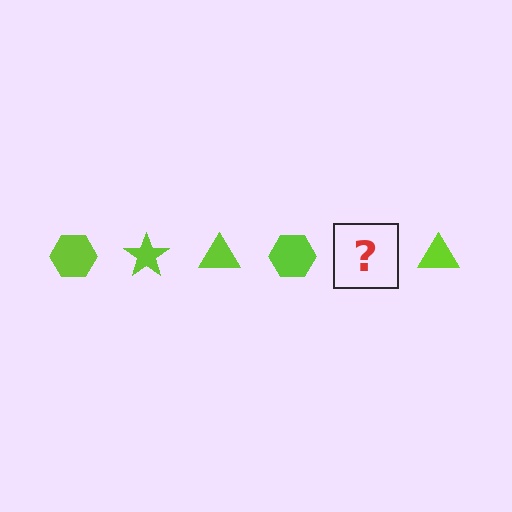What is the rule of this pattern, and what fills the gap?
The rule is that the pattern cycles through hexagon, star, triangle shapes in lime. The gap should be filled with a lime star.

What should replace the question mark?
The question mark should be replaced with a lime star.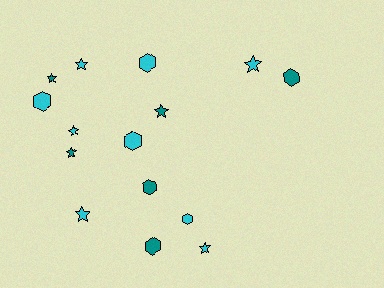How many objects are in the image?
There are 15 objects.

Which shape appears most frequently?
Star, with 8 objects.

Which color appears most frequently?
Cyan, with 9 objects.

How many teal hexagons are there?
There are 3 teal hexagons.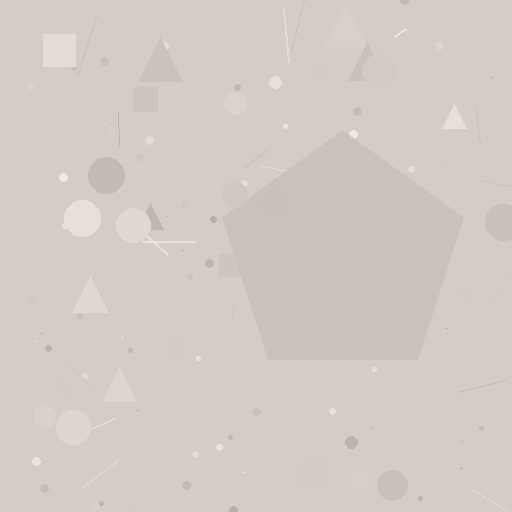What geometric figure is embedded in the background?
A pentagon is embedded in the background.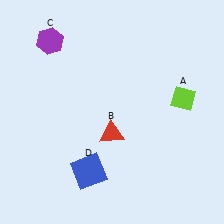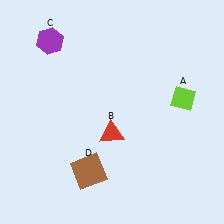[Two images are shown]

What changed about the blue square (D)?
In Image 1, D is blue. In Image 2, it changed to brown.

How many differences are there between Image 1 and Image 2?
There is 1 difference between the two images.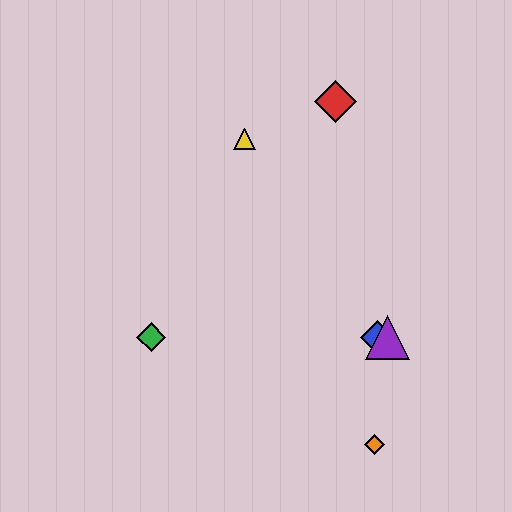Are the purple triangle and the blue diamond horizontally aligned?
Yes, both are at y≈337.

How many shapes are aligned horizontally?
3 shapes (the blue diamond, the green diamond, the purple triangle) are aligned horizontally.